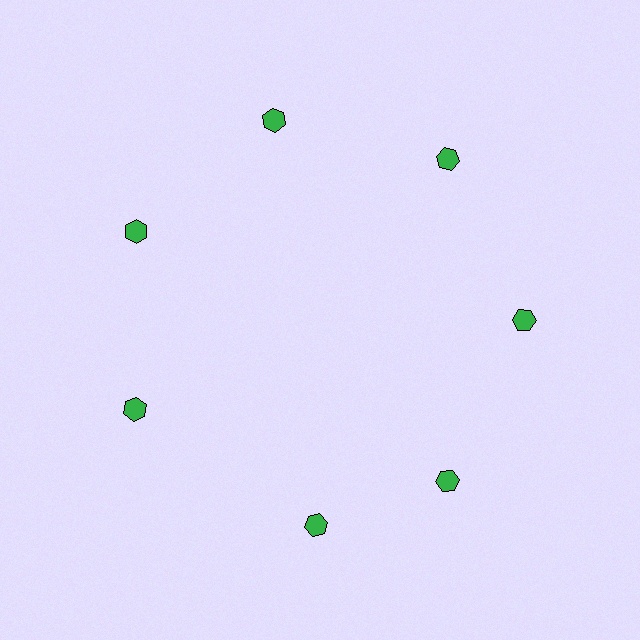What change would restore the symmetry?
The symmetry would be restored by rotating it back into even spacing with its neighbors so that all 7 hexagons sit at equal angles and equal distance from the center.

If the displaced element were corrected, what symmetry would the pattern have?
It would have 7-fold rotational symmetry — the pattern would map onto itself every 51 degrees.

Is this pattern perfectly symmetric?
No. The 7 green hexagons are arranged in a ring, but one element near the 6 o'clock position is rotated out of alignment along the ring, breaking the 7-fold rotational symmetry.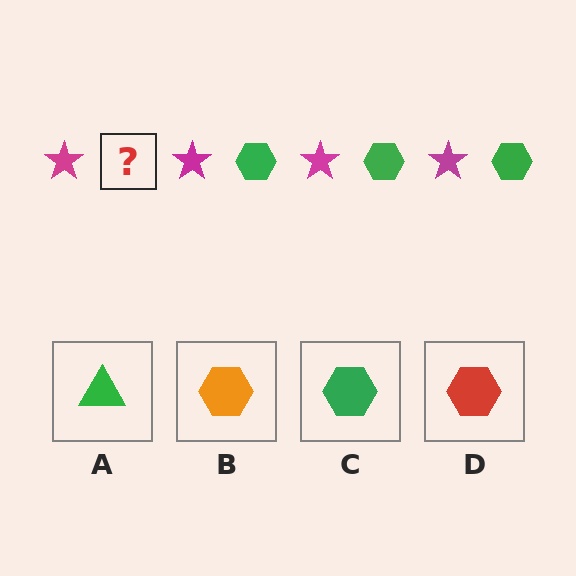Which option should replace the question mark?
Option C.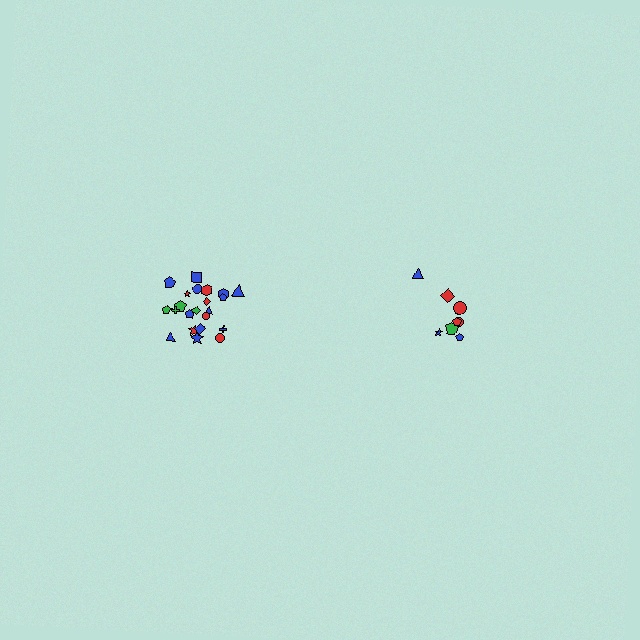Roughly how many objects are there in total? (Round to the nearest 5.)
Roughly 30 objects in total.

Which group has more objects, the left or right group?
The left group.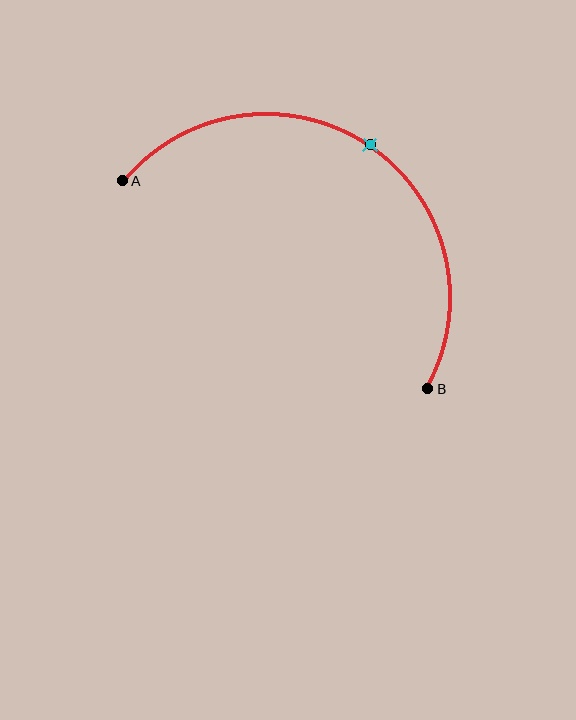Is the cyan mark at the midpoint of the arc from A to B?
Yes. The cyan mark lies on the arc at equal arc-length from both A and B — it is the arc midpoint.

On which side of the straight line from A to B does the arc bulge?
The arc bulges above and to the right of the straight line connecting A and B.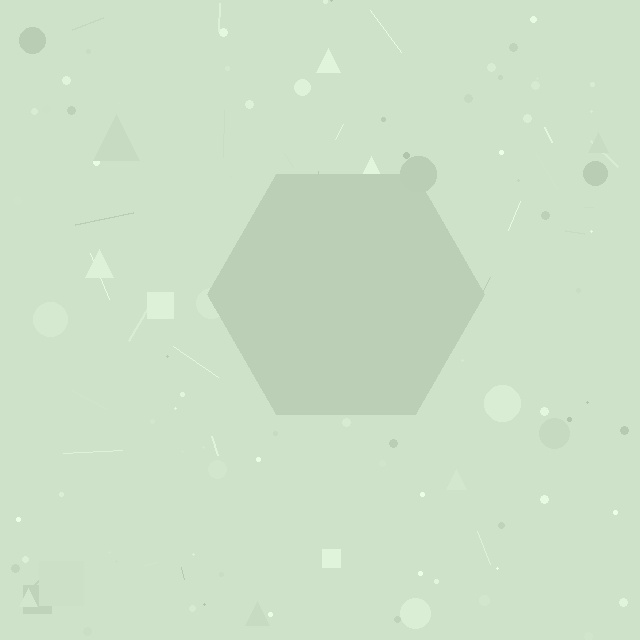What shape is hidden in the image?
A hexagon is hidden in the image.